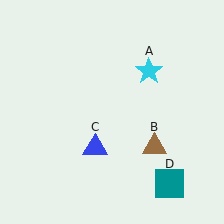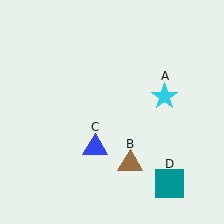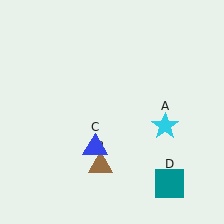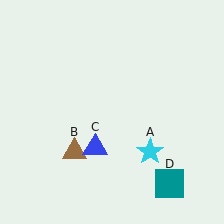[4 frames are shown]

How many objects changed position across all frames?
2 objects changed position: cyan star (object A), brown triangle (object B).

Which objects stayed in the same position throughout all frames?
Blue triangle (object C) and teal square (object D) remained stationary.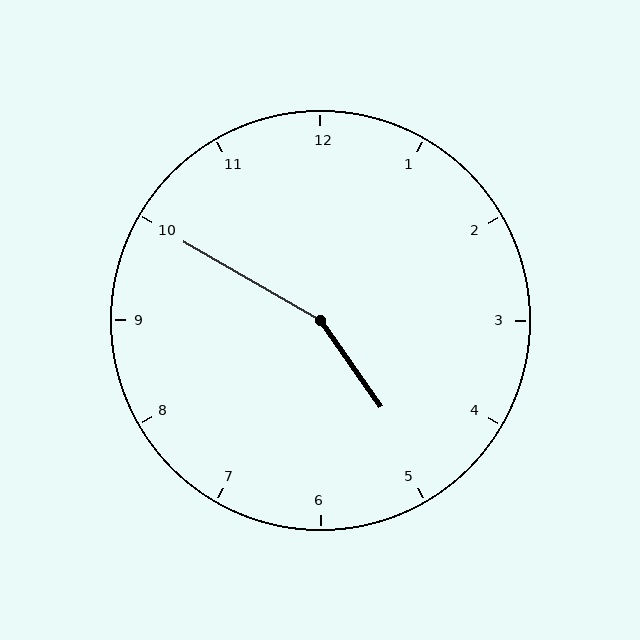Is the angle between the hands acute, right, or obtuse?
It is obtuse.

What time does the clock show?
4:50.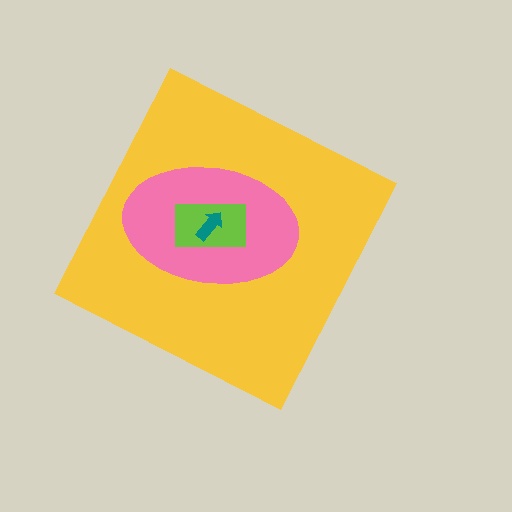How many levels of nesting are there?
4.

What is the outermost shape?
The yellow diamond.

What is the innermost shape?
The teal arrow.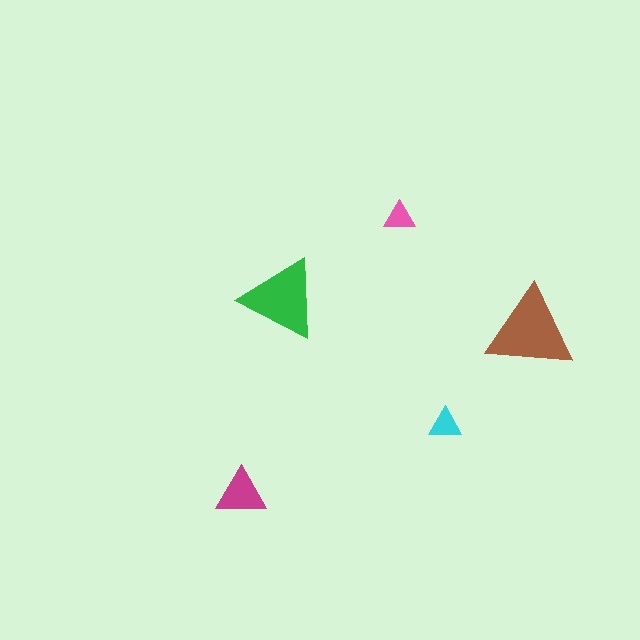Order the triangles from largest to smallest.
the brown one, the green one, the magenta one, the cyan one, the pink one.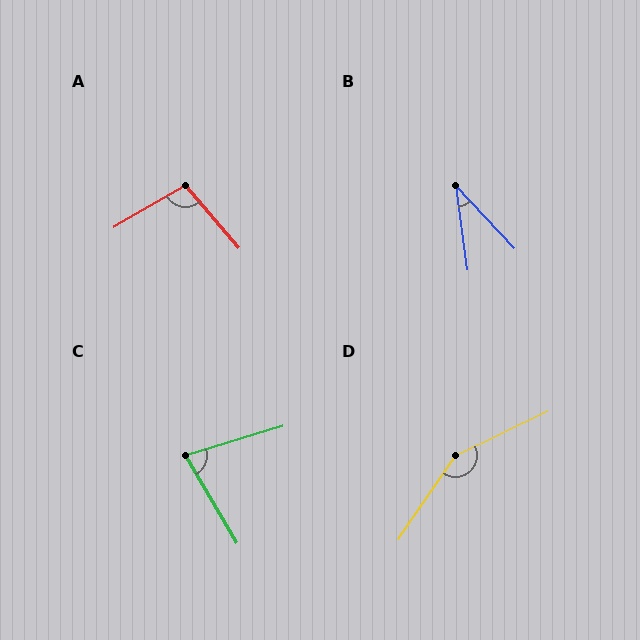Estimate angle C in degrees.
Approximately 77 degrees.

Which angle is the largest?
D, at approximately 150 degrees.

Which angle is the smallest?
B, at approximately 35 degrees.